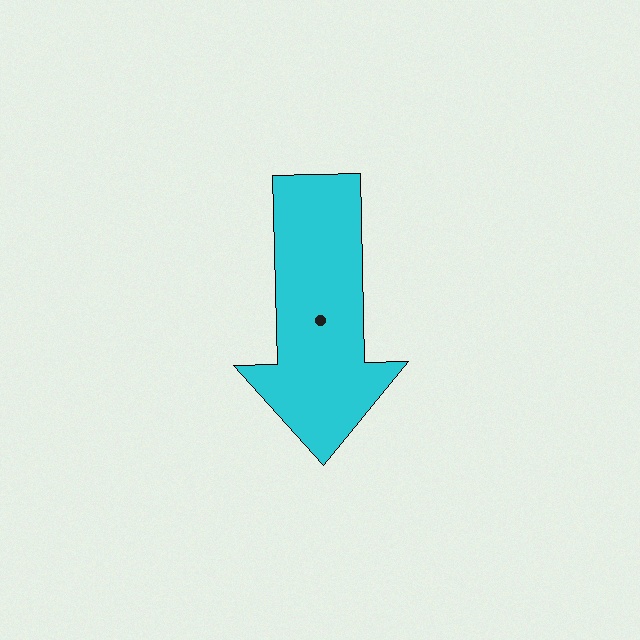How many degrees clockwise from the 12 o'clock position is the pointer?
Approximately 179 degrees.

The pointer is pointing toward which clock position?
Roughly 6 o'clock.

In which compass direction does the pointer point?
South.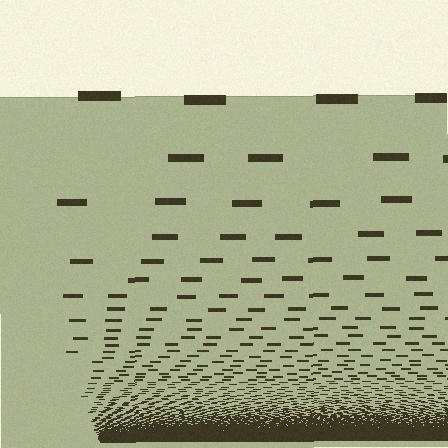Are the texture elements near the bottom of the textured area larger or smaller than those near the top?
Smaller. The gradient is inverted — elements near the bottom are smaller and denser.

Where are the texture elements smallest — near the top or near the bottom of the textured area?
Near the bottom.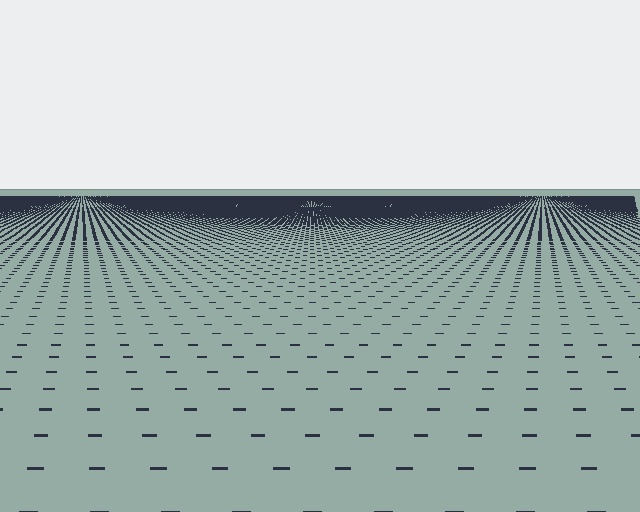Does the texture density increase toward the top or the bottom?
Density increases toward the top.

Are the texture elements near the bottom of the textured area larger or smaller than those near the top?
Larger. Near the bottom, elements are closer to the viewer and appear at a bigger on-screen size.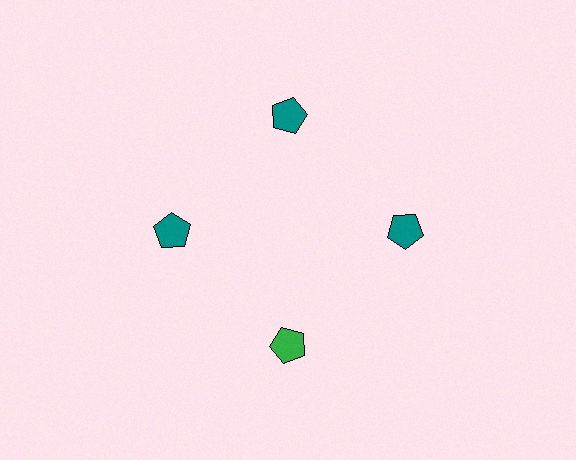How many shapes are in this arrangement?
There are 4 shapes arranged in a ring pattern.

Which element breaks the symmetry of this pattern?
The green pentagon at roughly the 6 o'clock position breaks the symmetry. All other shapes are teal pentagons.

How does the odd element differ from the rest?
It has a different color: green instead of teal.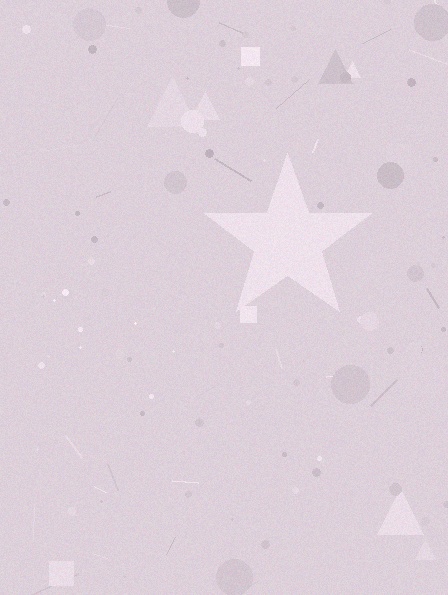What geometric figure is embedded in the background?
A star is embedded in the background.